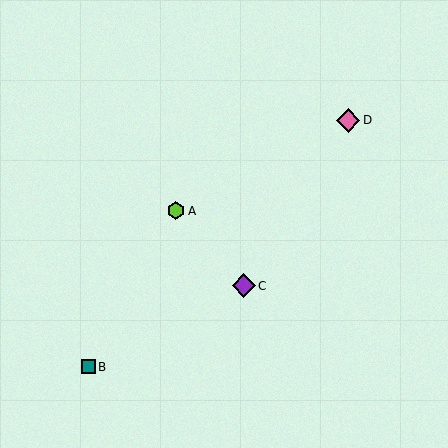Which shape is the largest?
The pink diamond (labeled D) is the largest.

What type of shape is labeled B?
Shape B is a teal square.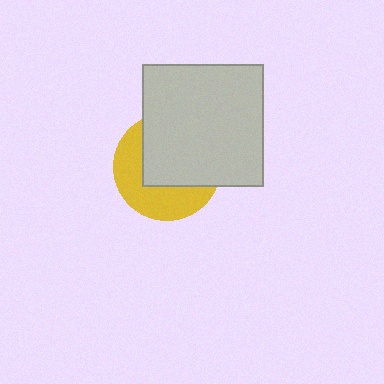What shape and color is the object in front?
The object in front is a light gray square.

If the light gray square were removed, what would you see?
You would see the complete yellow circle.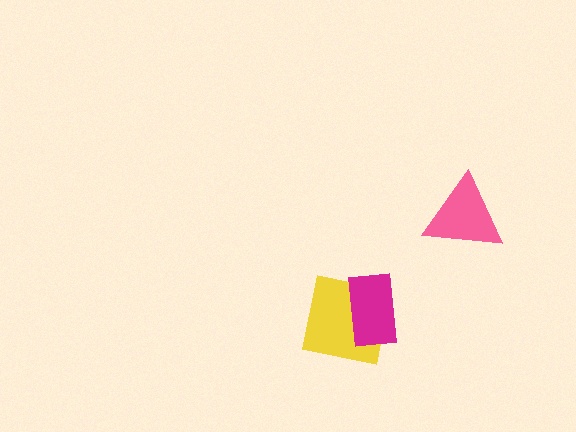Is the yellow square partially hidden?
Yes, it is partially covered by another shape.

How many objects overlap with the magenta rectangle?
1 object overlaps with the magenta rectangle.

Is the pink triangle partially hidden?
No, no other shape covers it.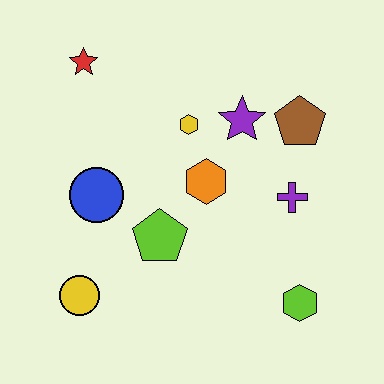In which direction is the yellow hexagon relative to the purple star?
The yellow hexagon is to the left of the purple star.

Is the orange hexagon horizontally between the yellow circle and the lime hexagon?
Yes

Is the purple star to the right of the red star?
Yes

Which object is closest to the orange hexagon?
The yellow hexagon is closest to the orange hexagon.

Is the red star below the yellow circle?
No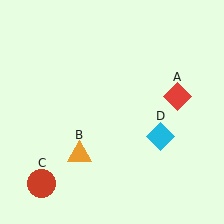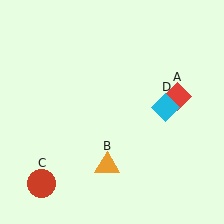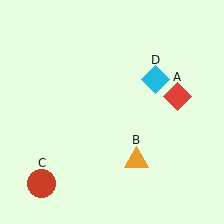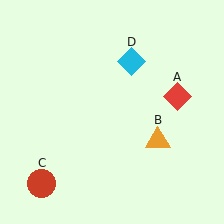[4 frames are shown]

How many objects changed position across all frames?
2 objects changed position: orange triangle (object B), cyan diamond (object D).